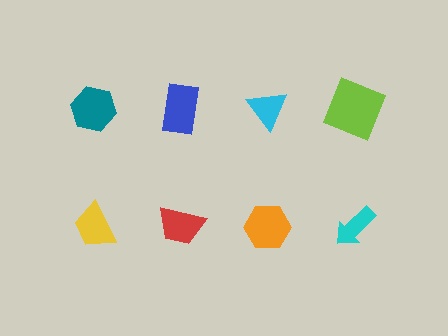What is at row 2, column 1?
A yellow trapezoid.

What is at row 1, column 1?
A teal hexagon.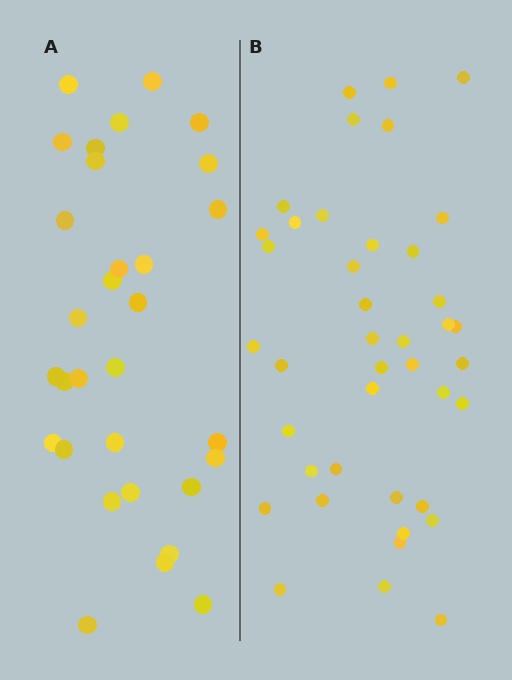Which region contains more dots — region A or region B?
Region B (the right region) has more dots.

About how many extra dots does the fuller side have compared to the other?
Region B has roughly 10 or so more dots than region A.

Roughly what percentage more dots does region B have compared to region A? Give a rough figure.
About 30% more.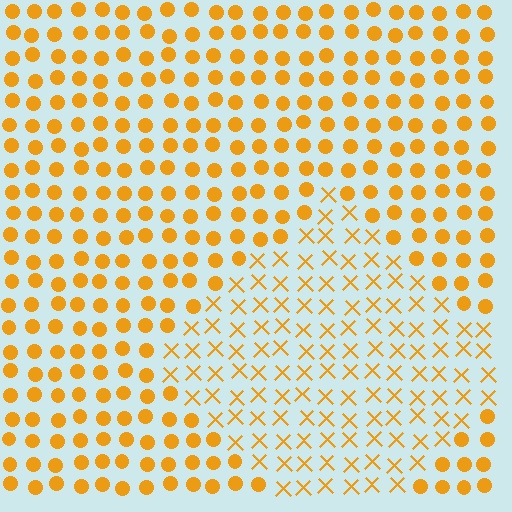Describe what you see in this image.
The image is filled with small orange elements arranged in a uniform grid. A diamond-shaped region contains X marks, while the surrounding area contains circles. The boundary is defined purely by the change in element shape.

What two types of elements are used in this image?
The image uses X marks inside the diamond region and circles outside it.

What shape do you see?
I see a diamond.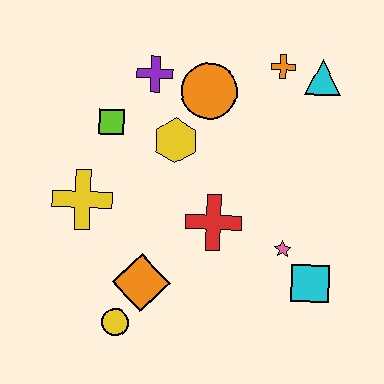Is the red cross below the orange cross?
Yes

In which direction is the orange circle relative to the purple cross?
The orange circle is to the right of the purple cross.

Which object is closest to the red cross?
The pink star is closest to the red cross.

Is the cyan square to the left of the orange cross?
No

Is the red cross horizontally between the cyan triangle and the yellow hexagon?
Yes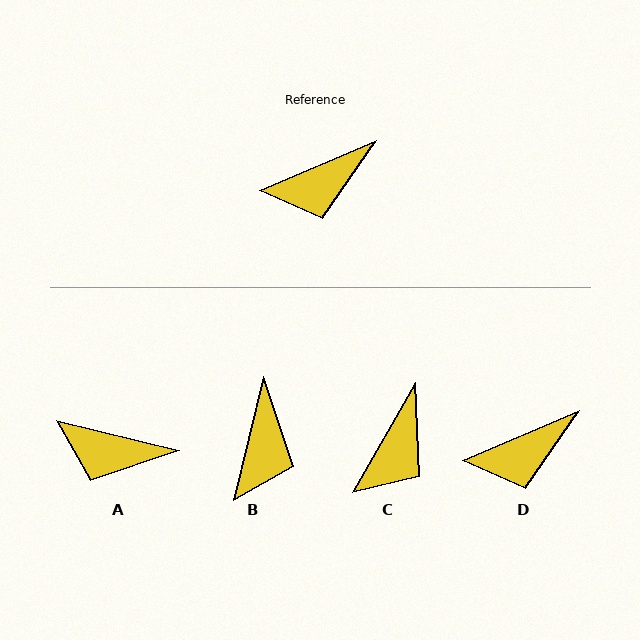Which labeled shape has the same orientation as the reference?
D.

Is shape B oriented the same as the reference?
No, it is off by about 53 degrees.